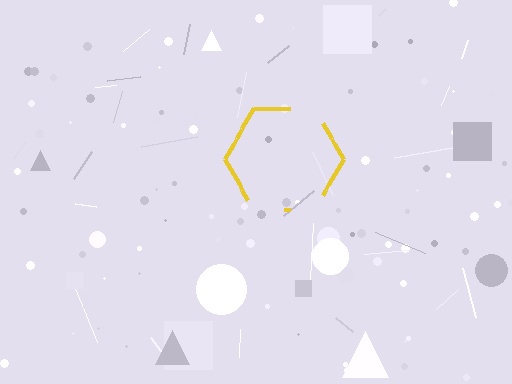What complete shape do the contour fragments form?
The contour fragments form a hexagon.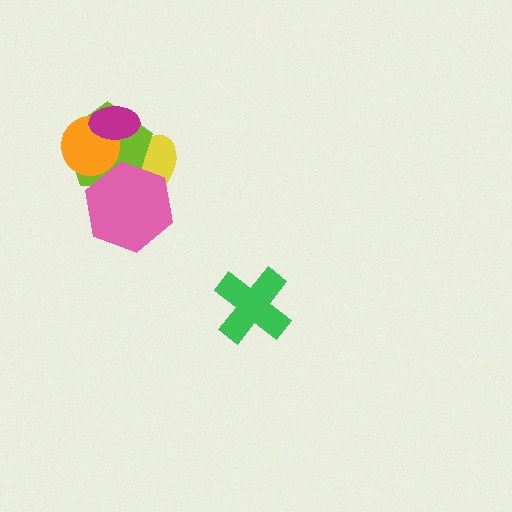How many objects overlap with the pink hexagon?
2 objects overlap with the pink hexagon.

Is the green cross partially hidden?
No, no other shape covers it.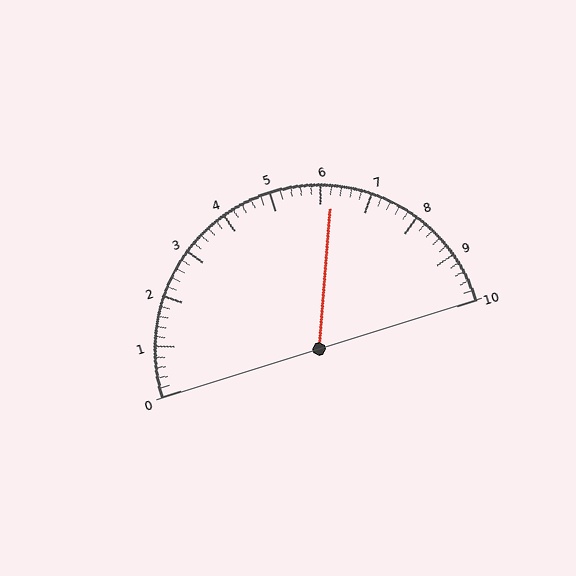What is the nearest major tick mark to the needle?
The nearest major tick mark is 6.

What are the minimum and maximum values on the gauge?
The gauge ranges from 0 to 10.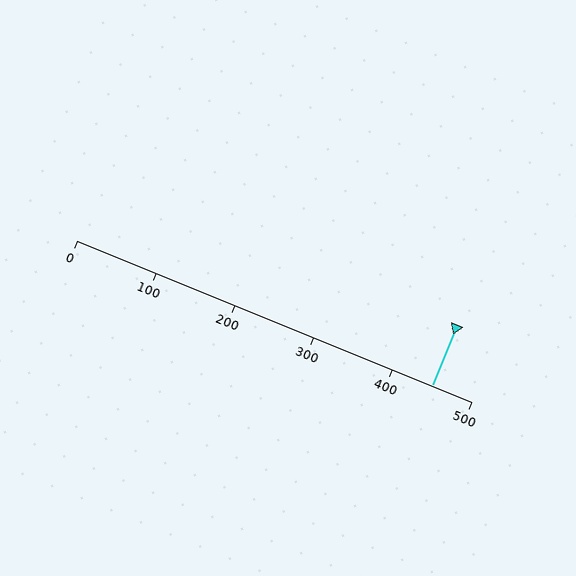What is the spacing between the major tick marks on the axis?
The major ticks are spaced 100 apart.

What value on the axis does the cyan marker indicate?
The marker indicates approximately 450.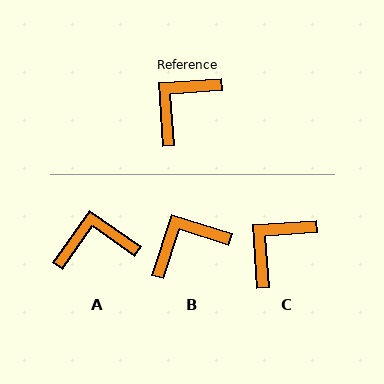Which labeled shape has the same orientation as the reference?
C.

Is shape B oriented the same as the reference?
No, it is off by about 22 degrees.